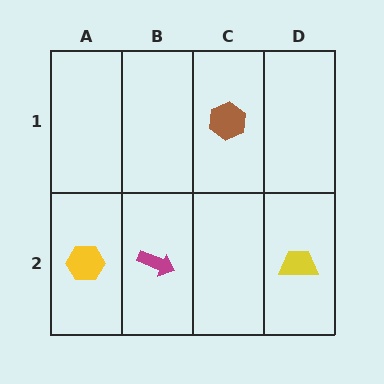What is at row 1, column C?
A brown hexagon.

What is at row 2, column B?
A magenta arrow.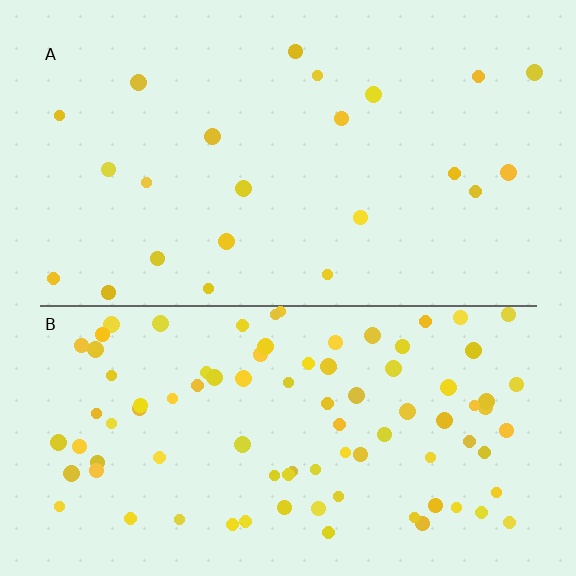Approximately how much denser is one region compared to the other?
Approximately 3.9× — region B over region A.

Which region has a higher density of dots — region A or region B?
B (the bottom).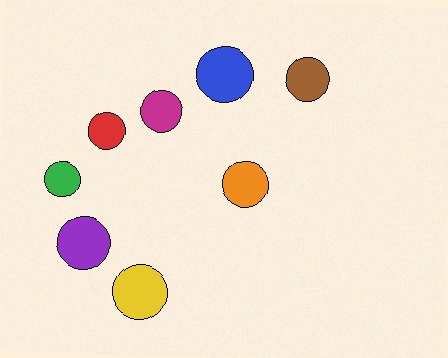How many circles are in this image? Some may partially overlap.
There are 8 circles.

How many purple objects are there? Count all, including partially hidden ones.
There is 1 purple object.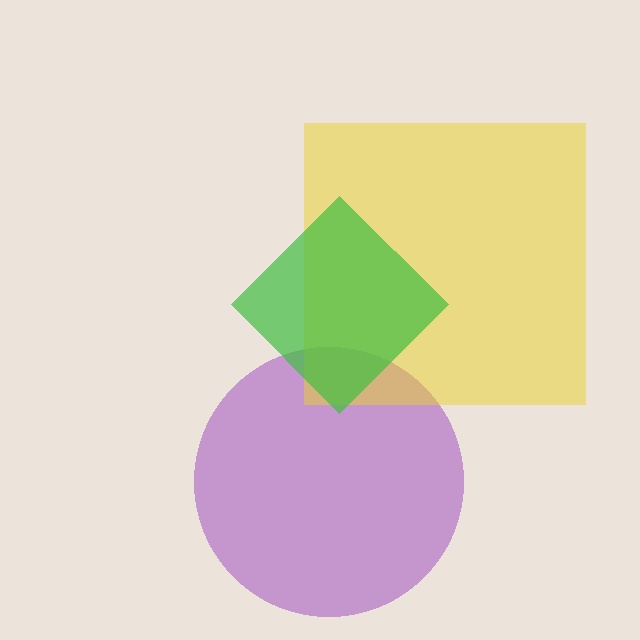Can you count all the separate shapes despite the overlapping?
Yes, there are 3 separate shapes.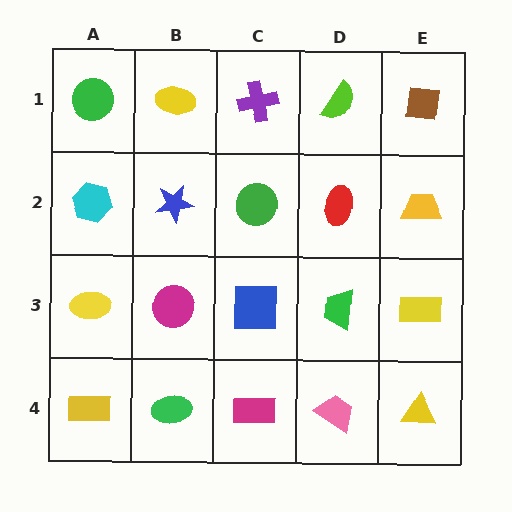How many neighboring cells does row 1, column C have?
3.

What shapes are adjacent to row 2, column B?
A yellow ellipse (row 1, column B), a magenta circle (row 3, column B), a cyan hexagon (row 2, column A), a green circle (row 2, column C).